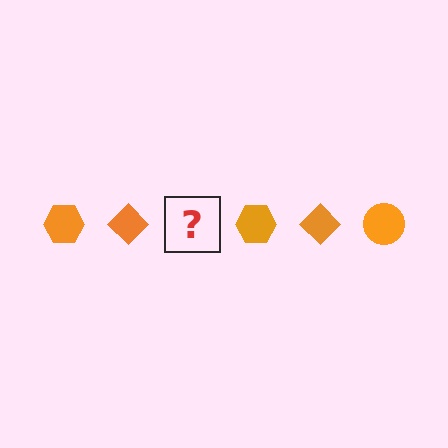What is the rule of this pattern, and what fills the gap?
The rule is that the pattern cycles through hexagon, diamond, circle shapes in orange. The gap should be filled with an orange circle.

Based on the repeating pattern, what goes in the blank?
The blank should be an orange circle.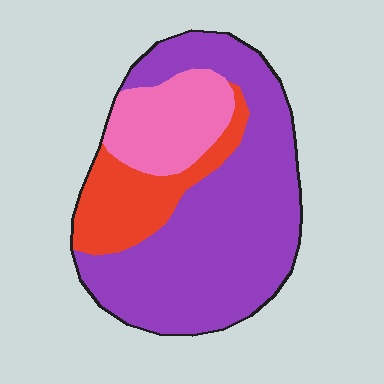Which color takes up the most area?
Purple, at roughly 65%.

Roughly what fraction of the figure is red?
Red covers 18% of the figure.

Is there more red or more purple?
Purple.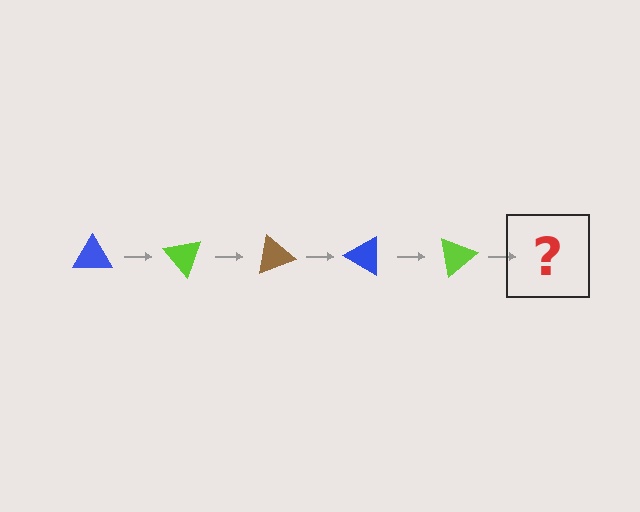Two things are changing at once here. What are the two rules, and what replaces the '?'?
The two rules are that it rotates 50 degrees each step and the color cycles through blue, lime, and brown. The '?' should be a brown triangle, rotated 250 degrees from the start.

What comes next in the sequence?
The next element should be a brown triangle, rotated 250 degrees from the start.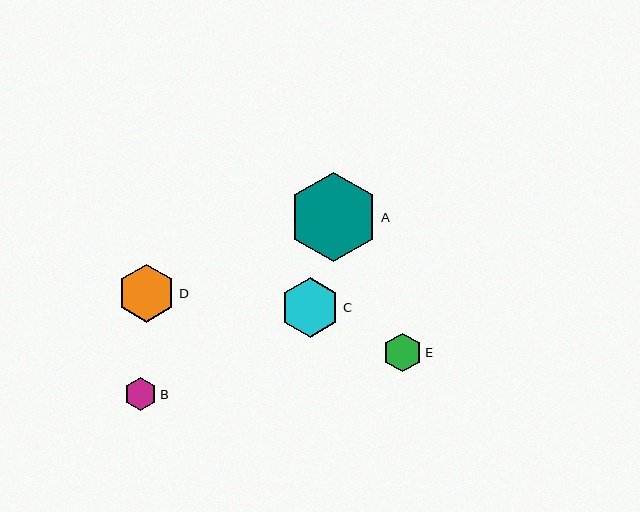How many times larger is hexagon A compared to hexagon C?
Hexagon A is approximately 1.5 times the size of hexagon C.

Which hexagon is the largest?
Hexagon A is the largest with a size of approximately 90 pixels.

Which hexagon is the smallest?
Hexagon B is the smallest with a size of approximately 33 pixels.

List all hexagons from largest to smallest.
From largest to smallest: A, C, D, E, B.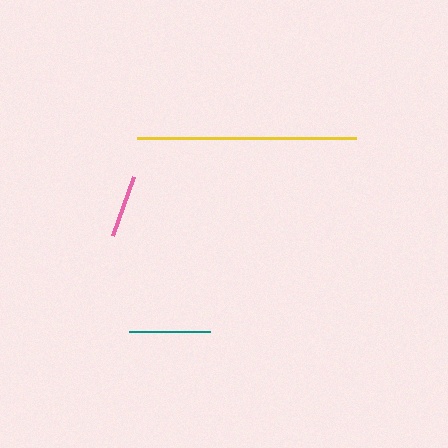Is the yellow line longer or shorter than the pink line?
The yellow line is longer than the pink line.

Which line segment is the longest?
The yellow line is the longest at approximately 219 pixels.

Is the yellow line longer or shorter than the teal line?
The yellow line is longer than the teal line.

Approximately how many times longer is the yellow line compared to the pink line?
The yellow line is approximately 3.5 times the length of the pink line.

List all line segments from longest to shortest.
From longest to shortest: yellow, teal, pink.